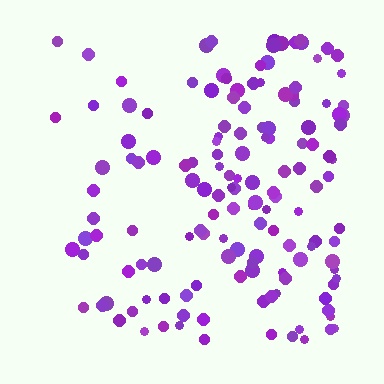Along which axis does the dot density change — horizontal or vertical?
Horizontal.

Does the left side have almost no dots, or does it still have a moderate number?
Still a moderate number, just noticeably fewer than the right.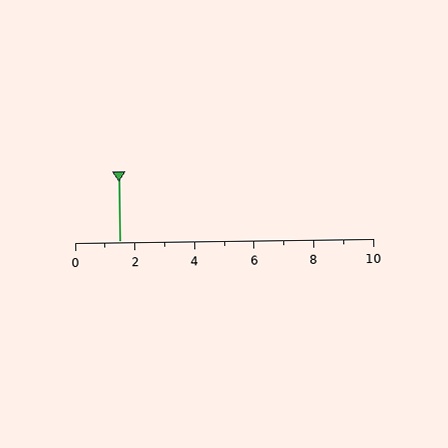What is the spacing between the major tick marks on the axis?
The major ticks are spaced 2 apart.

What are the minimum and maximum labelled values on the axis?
The axis runs from 0 to 10.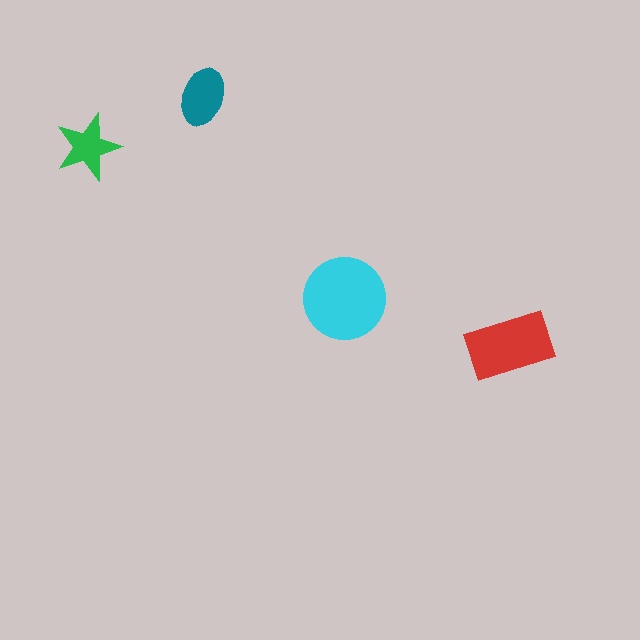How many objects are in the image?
There are 4 objects in the image.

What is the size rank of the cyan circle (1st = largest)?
1st.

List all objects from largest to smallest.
The cyan circle, the red rectangle, the teal ellipse, the green star.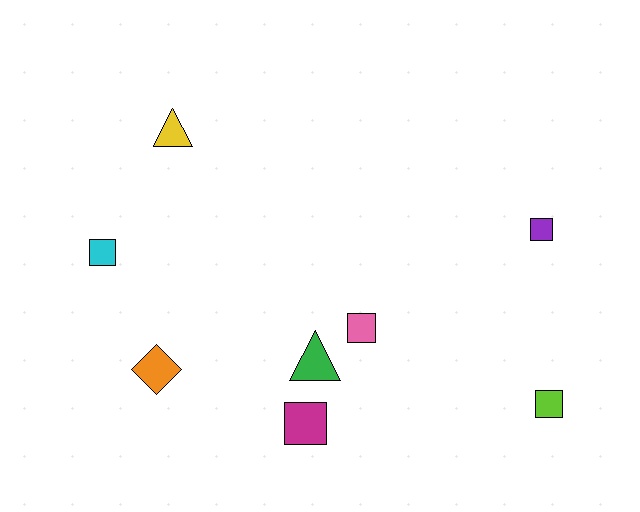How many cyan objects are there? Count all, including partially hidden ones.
There is 1 cyan object.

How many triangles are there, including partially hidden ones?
There are 2 triangles.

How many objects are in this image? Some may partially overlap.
There are 8 objects.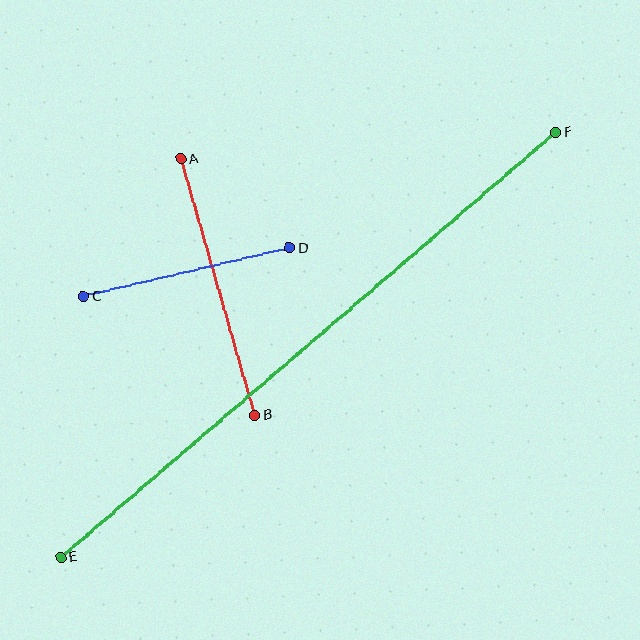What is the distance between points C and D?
The distance is approximately 212 pixels.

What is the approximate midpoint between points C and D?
The midpoint is at approximately (186, 272) pixels.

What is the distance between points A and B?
The distance is approximately 267 pixels.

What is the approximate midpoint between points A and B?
The midpoint is at approximately (218, 287) pixels.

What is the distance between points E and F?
The distance is approximately 652 pixels.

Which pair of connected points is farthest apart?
Points E and F are farthest apart.